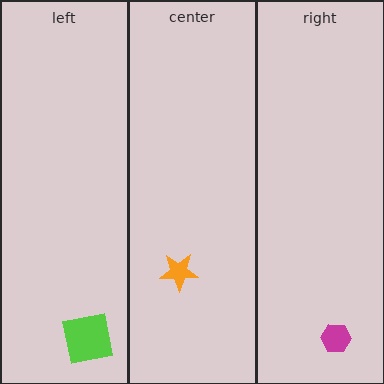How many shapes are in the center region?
1.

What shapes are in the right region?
The magenta hexagon.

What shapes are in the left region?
The lime square.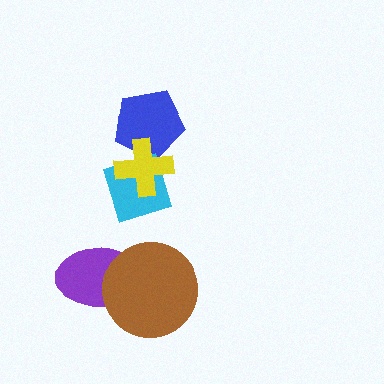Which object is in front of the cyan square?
The yellow cross is in front of the cyan square.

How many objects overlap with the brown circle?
1 object overlaps with the brown circle.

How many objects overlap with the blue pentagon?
1 object overlaps with the blue pentagon.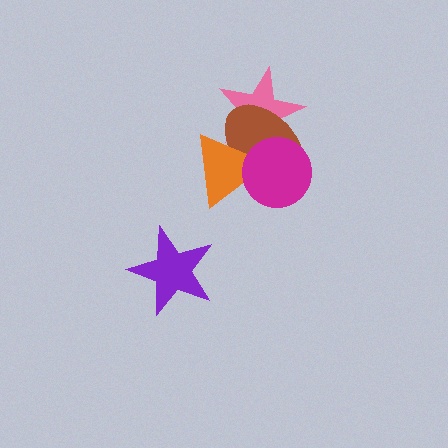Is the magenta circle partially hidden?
No, no other shape covers it.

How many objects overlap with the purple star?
0 objects overlap with the purple star.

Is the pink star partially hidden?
Yes, it is partially covered by another shape.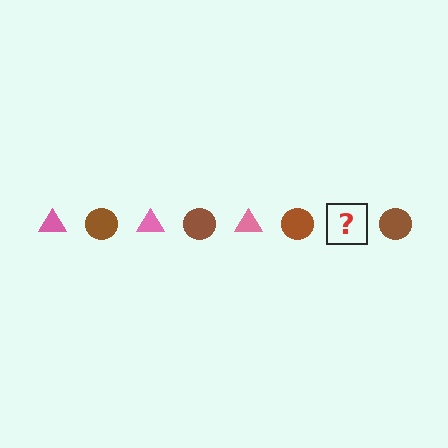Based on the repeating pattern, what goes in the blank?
The blank should be a pink triangle.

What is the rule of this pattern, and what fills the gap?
The rule is that the pattern alternates between pink triangle and brown circle. The gap should be filled with a pink triangle.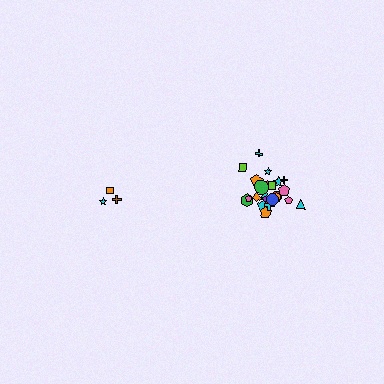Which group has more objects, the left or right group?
The right group.